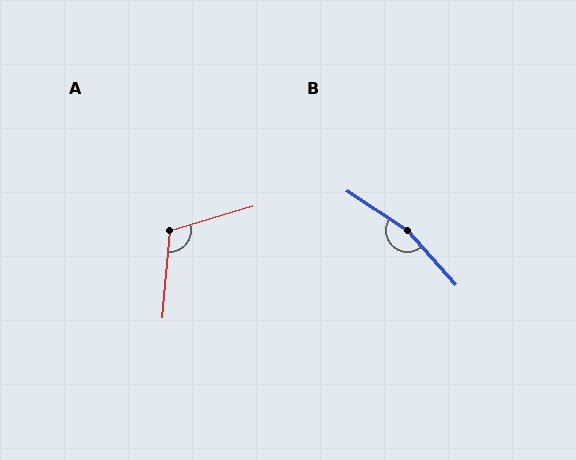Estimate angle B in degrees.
Approximately 165 degrees.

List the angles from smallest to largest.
A (111°), B (165°).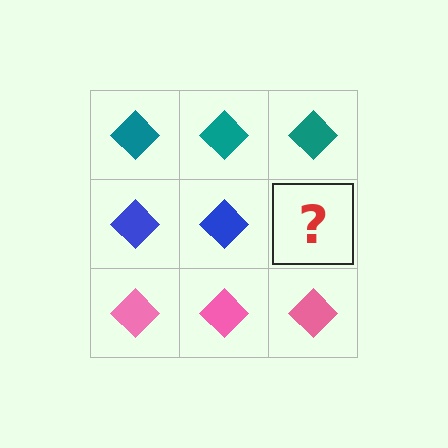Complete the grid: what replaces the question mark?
The question mark should be replaced with a blue diamond.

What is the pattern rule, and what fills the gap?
The rule is that each row has a consistent color. The gap should be filled with a blue diamond.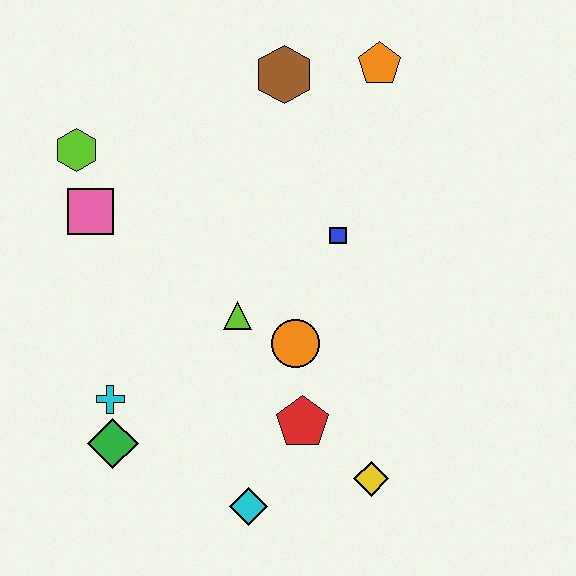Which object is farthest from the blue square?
The green diamond is farthest from the blue square.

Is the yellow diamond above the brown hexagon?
No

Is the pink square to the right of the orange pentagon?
No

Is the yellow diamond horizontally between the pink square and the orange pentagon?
Yes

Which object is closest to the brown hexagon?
The orange pentagon is closest to the brown hexagon.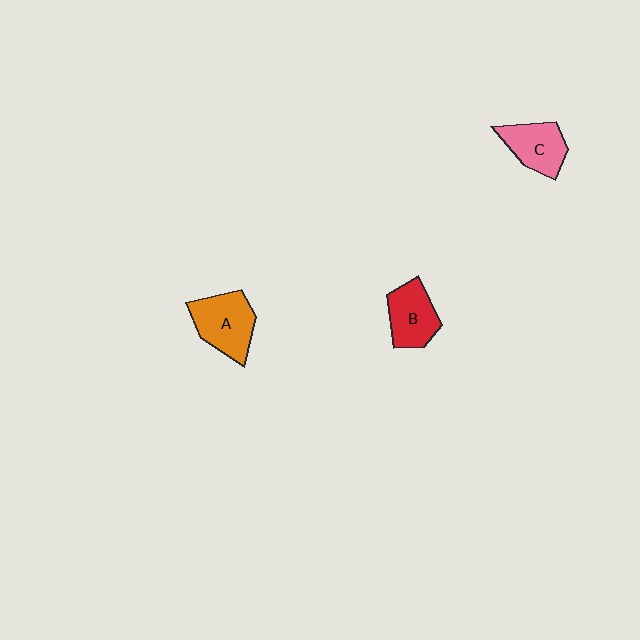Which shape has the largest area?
Shape A (orange).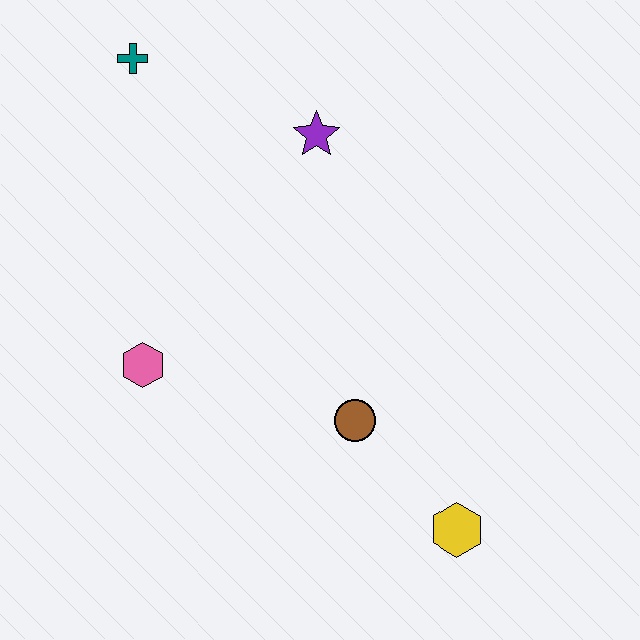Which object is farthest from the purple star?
The yellow hexagon is farthest from the purple star.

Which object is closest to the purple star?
The teal cross is closest to the purple star.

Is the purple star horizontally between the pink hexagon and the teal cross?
No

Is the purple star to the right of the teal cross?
Yes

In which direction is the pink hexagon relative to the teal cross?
The pink hexagon is below the teal cross.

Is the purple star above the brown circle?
Yes